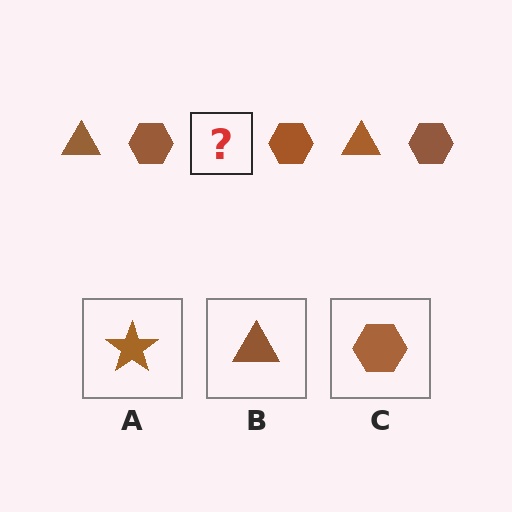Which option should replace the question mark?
Option B.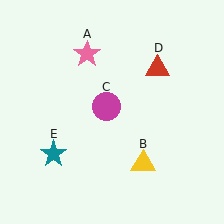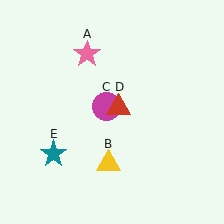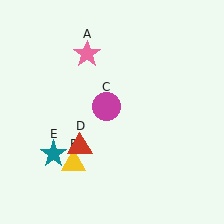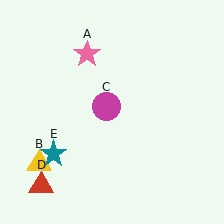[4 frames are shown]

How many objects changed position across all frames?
2 objects changed position: yellow triangle (object B), red triangle (object D).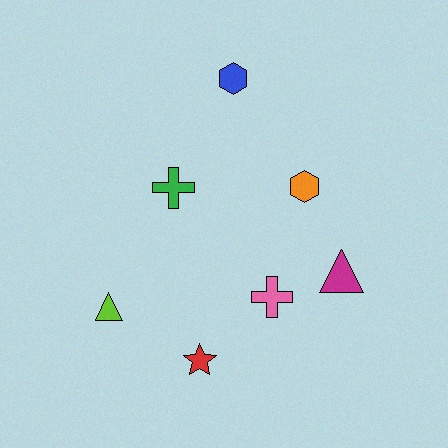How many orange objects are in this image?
There is 1 orange object.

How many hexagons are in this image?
There are 2 hexagons.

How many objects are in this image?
There are 7 objects.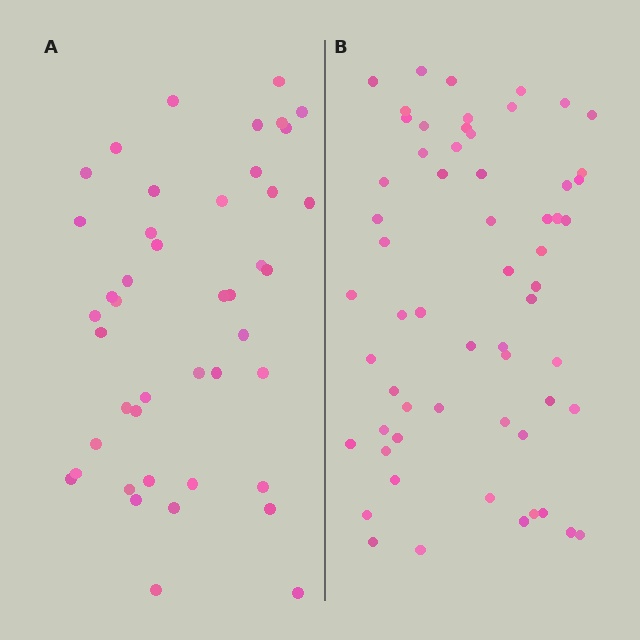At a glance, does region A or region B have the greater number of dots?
Region B (the right region) has more dots.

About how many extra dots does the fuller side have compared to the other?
Region B has approximately 15 more dots than region A.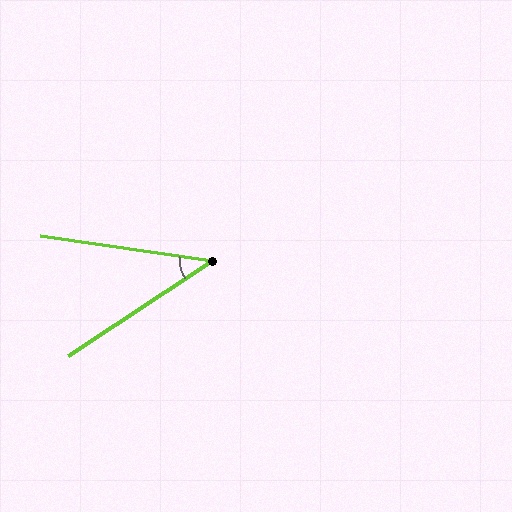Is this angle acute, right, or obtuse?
It is acute.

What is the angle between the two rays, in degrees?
Approximately 42 degrees.